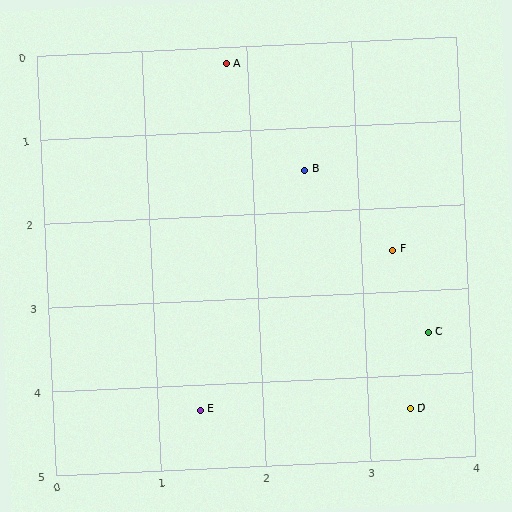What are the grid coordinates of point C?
Point C is at approximately (3.6, 3.5).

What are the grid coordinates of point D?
Point D is at approximately (3.4, 4.4).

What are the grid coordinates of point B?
Point B is at approximately (2.5, 1.5).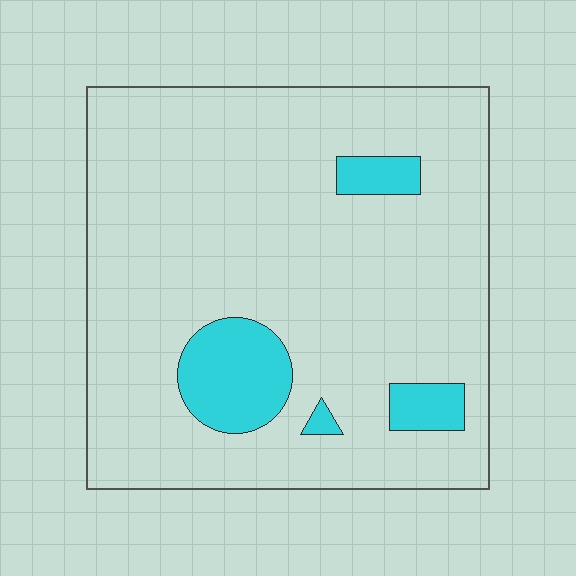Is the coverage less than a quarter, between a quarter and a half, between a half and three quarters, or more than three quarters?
Less than a quarter.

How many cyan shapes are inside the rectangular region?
4.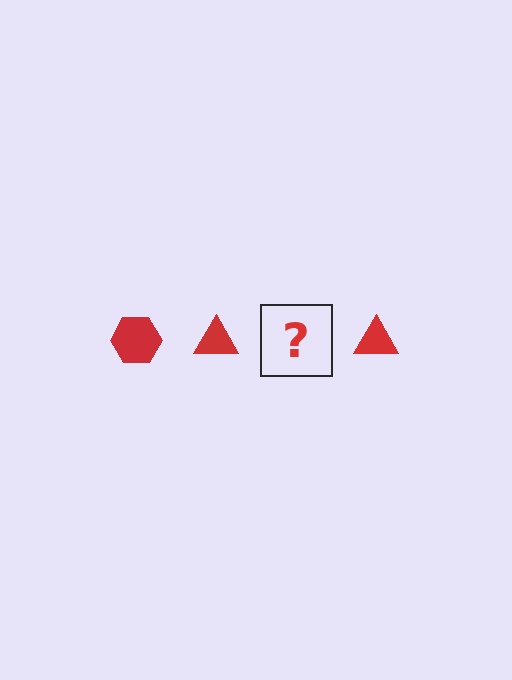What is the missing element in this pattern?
The missing element is a red hexagon.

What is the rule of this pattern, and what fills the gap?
The rule is that the pattern cycles through hexagon, triangle shapes in red. The gap should be filled with a red hexagon.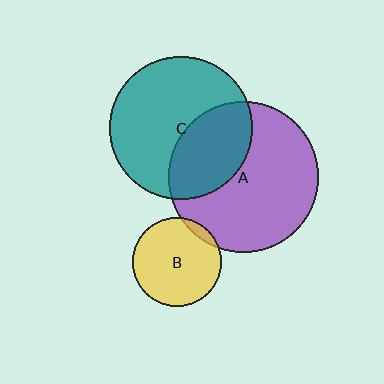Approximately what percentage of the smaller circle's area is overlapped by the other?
Approximately 35%.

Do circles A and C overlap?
Yes.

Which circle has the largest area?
Circle A (purple).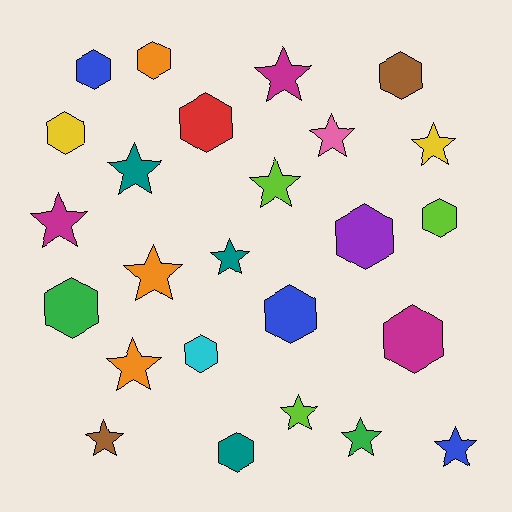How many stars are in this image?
There are 13 stars.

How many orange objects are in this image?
There are 3 orange objects.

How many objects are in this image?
There are 25 objects.